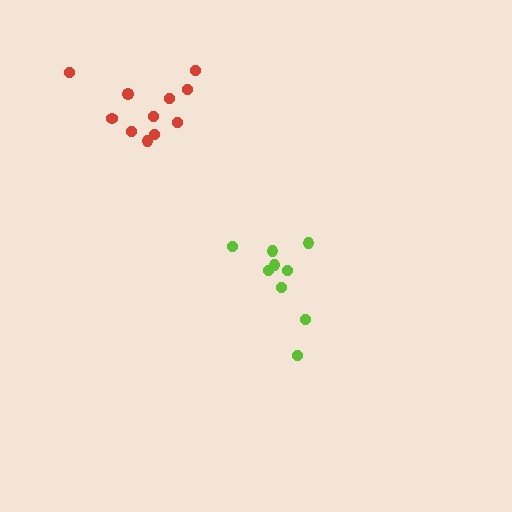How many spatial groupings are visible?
There are 2 spatial groupings.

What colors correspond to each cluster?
The clusters are colored: lime, red.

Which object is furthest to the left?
The red cluster is leftmost.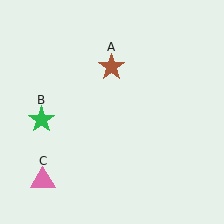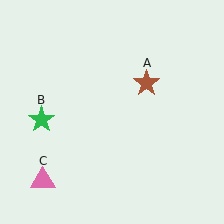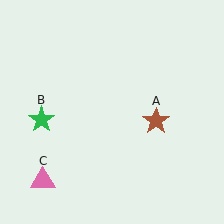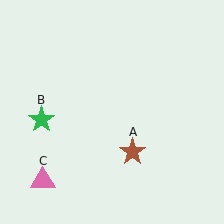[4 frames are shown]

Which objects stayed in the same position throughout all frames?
Green star (object B) and pink triangle (object C) remained stationary.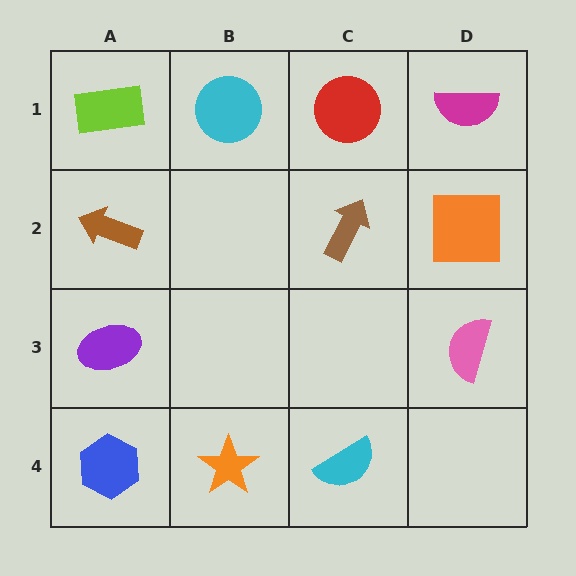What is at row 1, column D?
A magenta semicircle.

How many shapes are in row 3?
2 shapes.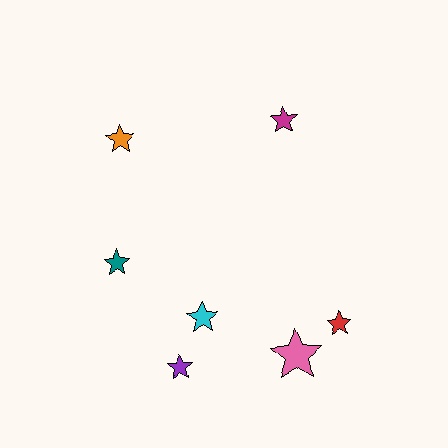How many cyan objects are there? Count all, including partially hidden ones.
There is 1 cyan object.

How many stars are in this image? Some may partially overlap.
There are 7 stars.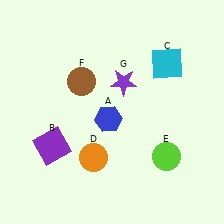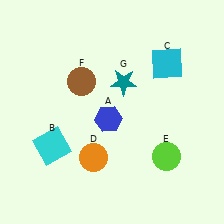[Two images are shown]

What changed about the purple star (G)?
In Image 1, G is purple. In Image 2, it changed to teal.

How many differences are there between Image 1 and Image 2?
There are 2 differences between the two images.